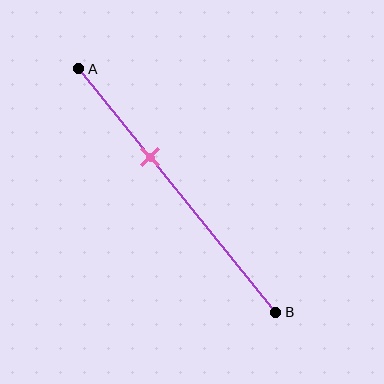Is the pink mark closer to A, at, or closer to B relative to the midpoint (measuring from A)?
The pink mark is closer to point A than the midpoint of segment AB.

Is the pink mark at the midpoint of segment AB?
No, the mark is at about 35% from A, not at the 50% midpoint.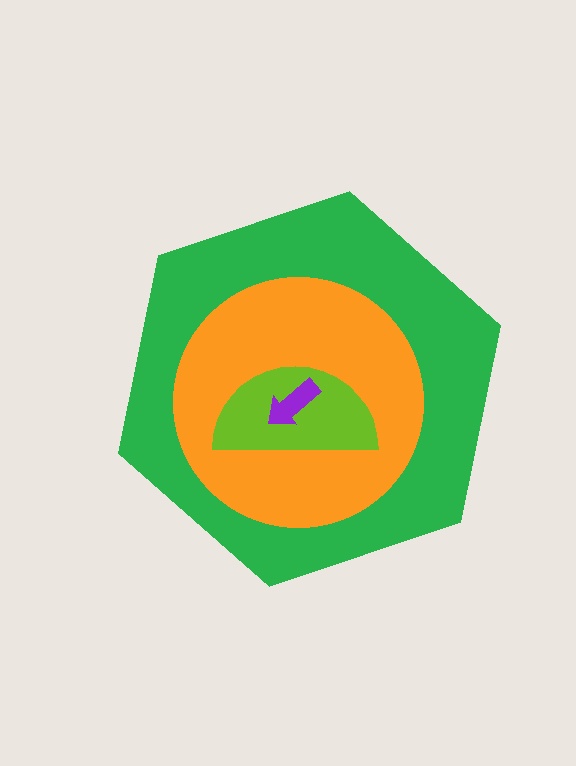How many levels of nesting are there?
4.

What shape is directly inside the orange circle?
The lime semicircle.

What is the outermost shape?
The green hexagon.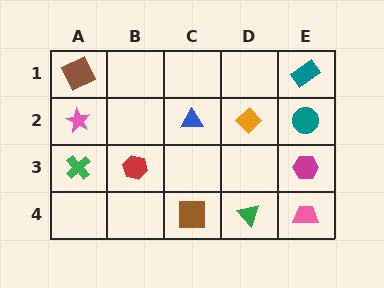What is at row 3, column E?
A magenta hexagon.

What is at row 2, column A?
A pink star.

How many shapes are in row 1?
2 shapes.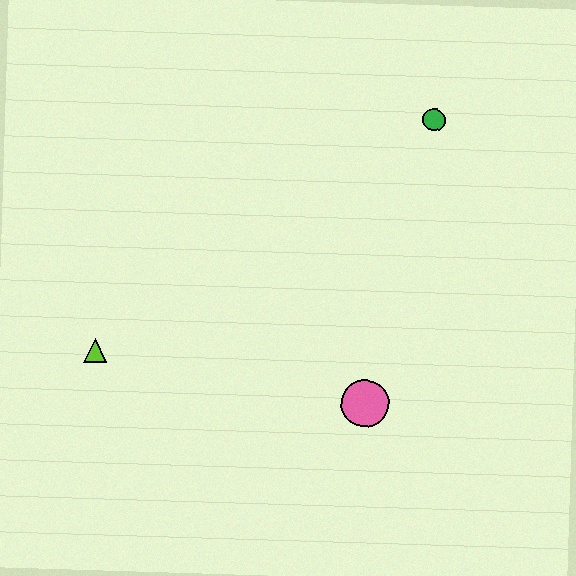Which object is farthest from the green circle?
The lime triangle is farthest from the green circle.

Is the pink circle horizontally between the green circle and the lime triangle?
Yes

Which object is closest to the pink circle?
The lime triangle is closest to the pink circle.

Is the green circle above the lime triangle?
Yes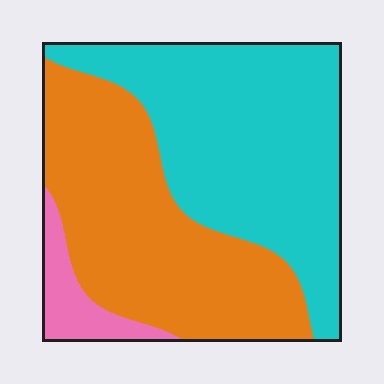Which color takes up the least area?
Pink, at roughly 10%.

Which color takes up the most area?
Cyan, at roughly 50%.